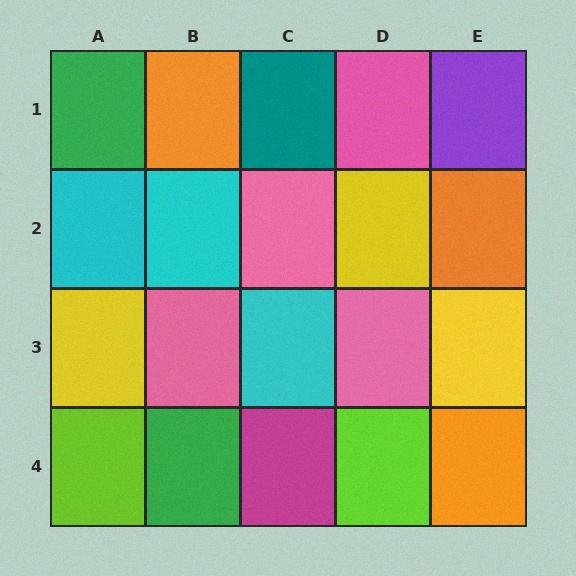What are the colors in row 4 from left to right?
Lime, green, magenta, lime, orange.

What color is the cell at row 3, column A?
Yellow.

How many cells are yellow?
3 cells are yellow.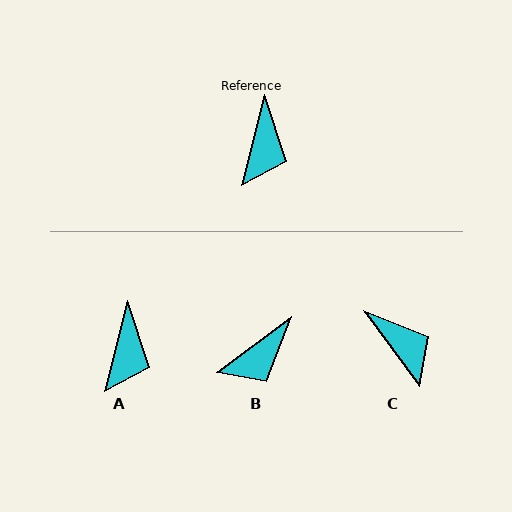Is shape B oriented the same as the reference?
No, it is off by about 39 degrees.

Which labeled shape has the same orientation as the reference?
A.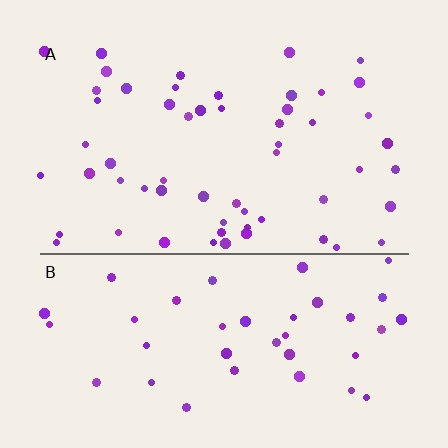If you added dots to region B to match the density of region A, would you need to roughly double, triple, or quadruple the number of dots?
Approximately double.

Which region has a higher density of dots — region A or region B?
A (the top).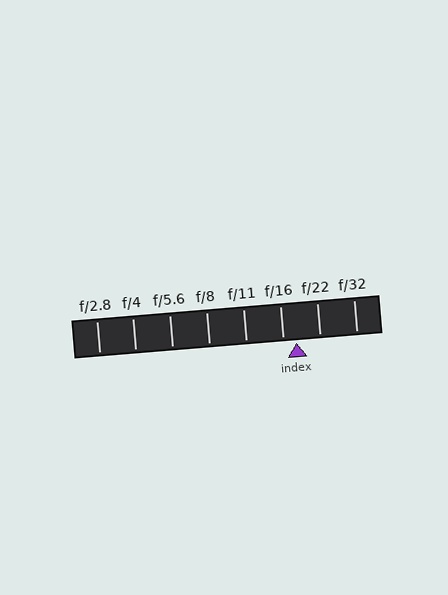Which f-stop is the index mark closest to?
The index mark is closest to f/16.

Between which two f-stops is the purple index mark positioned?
The index mark is between f/16 and f/22.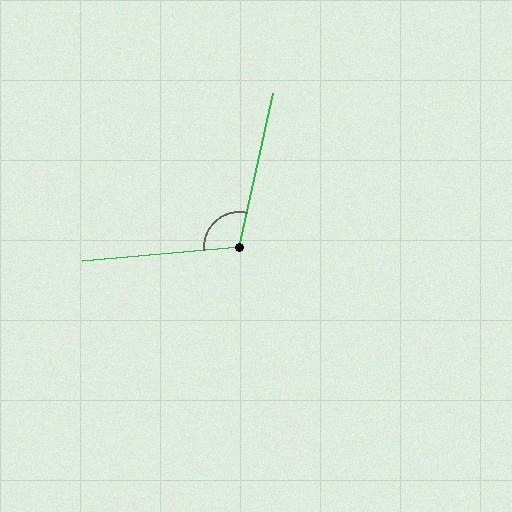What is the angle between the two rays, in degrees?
Approximately 108 degrees.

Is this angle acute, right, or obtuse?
It is obtuse.